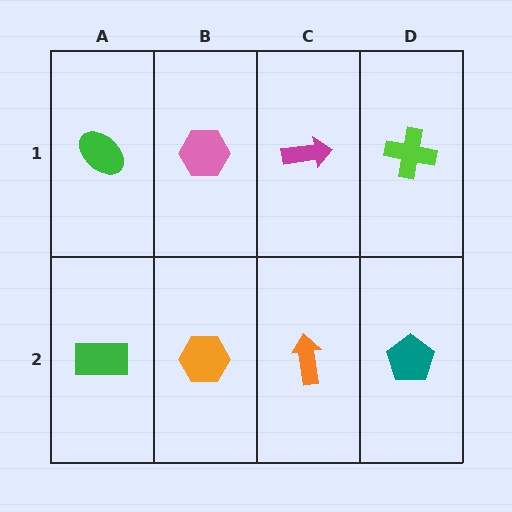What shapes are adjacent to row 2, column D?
A lime cross (row 1, column D), an orange arrow (row 2, column C).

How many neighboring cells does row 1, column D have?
2.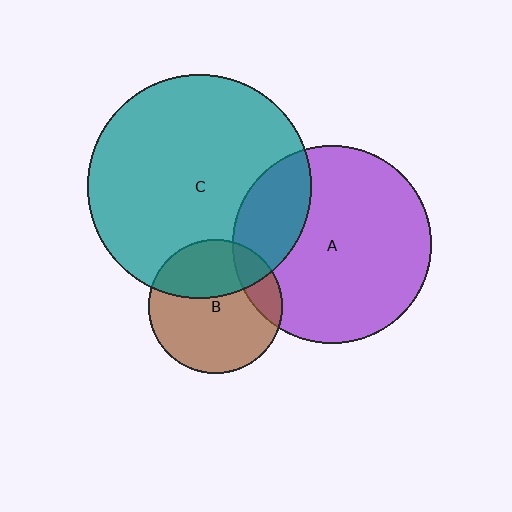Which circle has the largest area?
Circle C (teal).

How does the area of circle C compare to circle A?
Approximately 1.3 times.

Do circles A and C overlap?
Yes.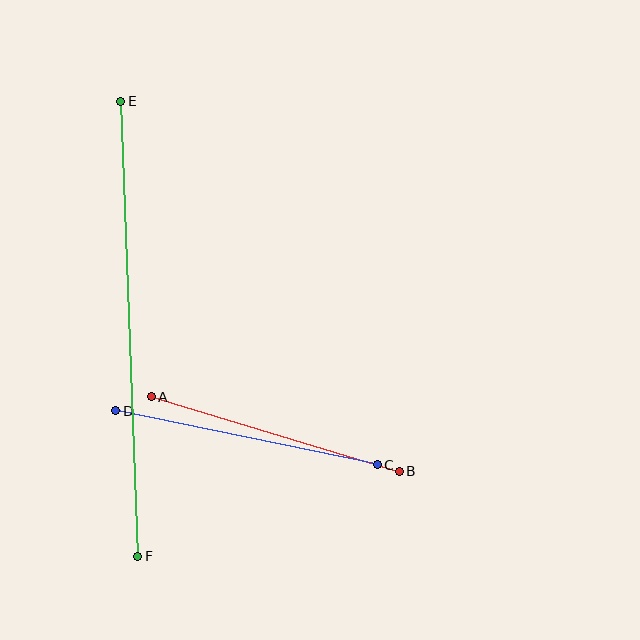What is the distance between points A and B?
The distance is approximately 259 pixels.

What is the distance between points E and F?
The distance is approximately 455 pixels.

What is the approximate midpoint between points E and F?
The midpoint is at approximately (129, 329) pixels.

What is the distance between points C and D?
The distance is approximately 267 pixels.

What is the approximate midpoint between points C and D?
The midpoint is at approximately (246, 438) pixels.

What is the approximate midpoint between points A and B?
The midpoint is at approximately (275, 434) pixels.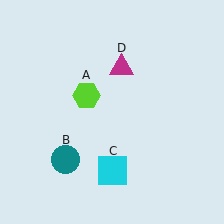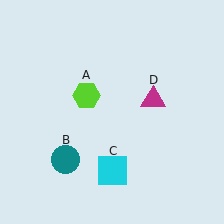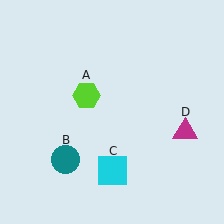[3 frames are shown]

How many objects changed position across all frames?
1 object changed position: magenta triangle (object D).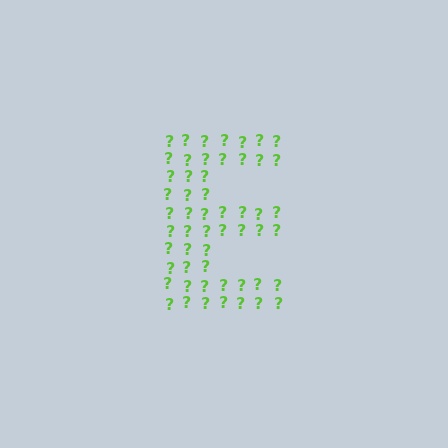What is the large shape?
The large shape is the letter E.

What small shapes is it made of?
It is made of small question marks.